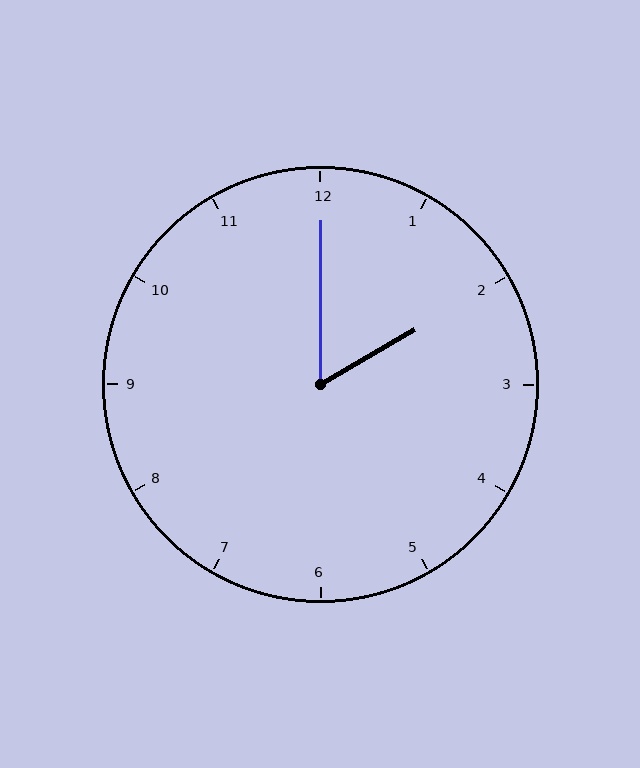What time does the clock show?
2:00.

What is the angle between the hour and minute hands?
Approximately 60 degrees.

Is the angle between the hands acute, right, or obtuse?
It is acute.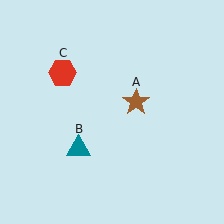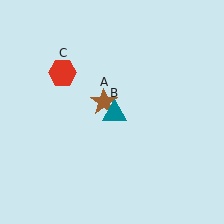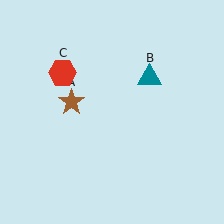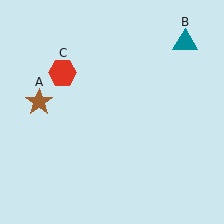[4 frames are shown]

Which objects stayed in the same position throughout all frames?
Red hexagon (object C) remained stationary.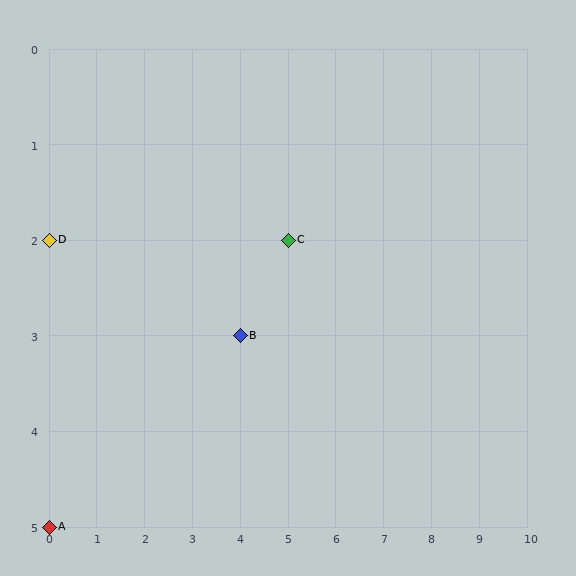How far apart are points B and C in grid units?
Points B and C are 1 column and 1 row apart (about 1.4 grid units diagonally).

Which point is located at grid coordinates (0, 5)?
Point A is at (0, 5).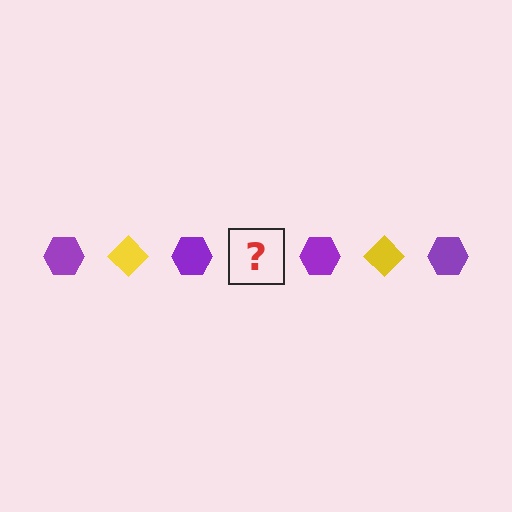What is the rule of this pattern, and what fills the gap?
The rule is that the pattern alternates between purple hexagon and yellow diamond. The gap should be filled with a yellow diamond.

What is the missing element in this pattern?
The missing element is a yellow diamond.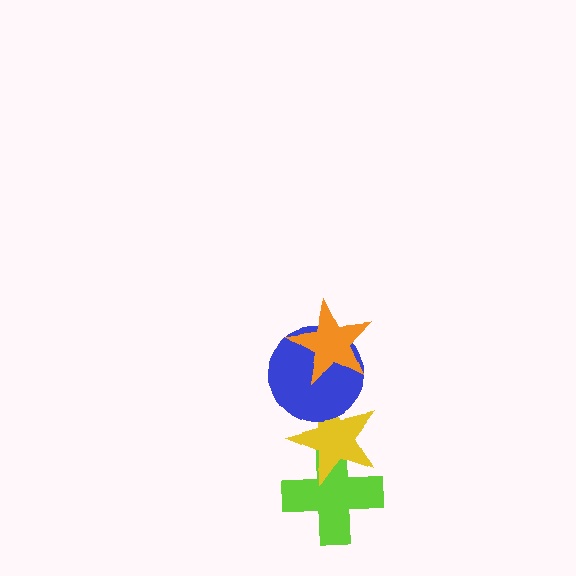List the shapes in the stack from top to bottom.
From top to bottom: the orange star, the blue circle, the yellow star, the lime cross.